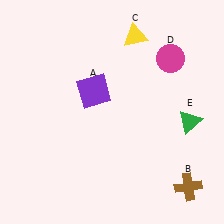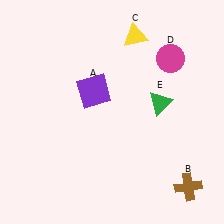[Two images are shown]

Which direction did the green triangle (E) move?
The green triangle (E) moved left.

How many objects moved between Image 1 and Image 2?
1 object moved between the two images.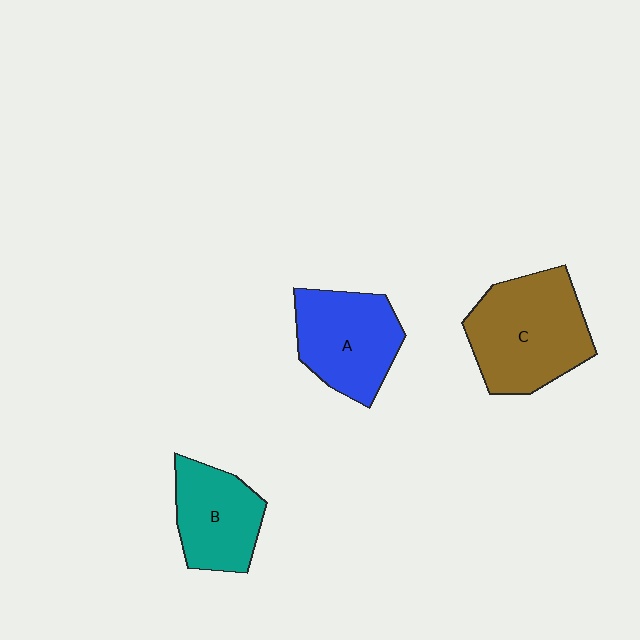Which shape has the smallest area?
Shape B (teal).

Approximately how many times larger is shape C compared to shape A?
Approximately 1.3 times.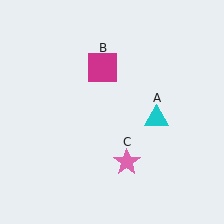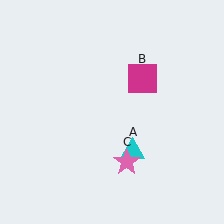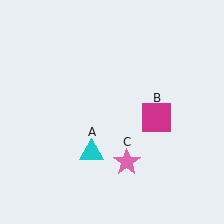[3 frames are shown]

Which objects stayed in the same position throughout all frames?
Pink star (object C) remained stationary.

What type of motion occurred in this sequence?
The cyan triangle (object A), magenta square (object B) rotated clockwise around the center of the scene.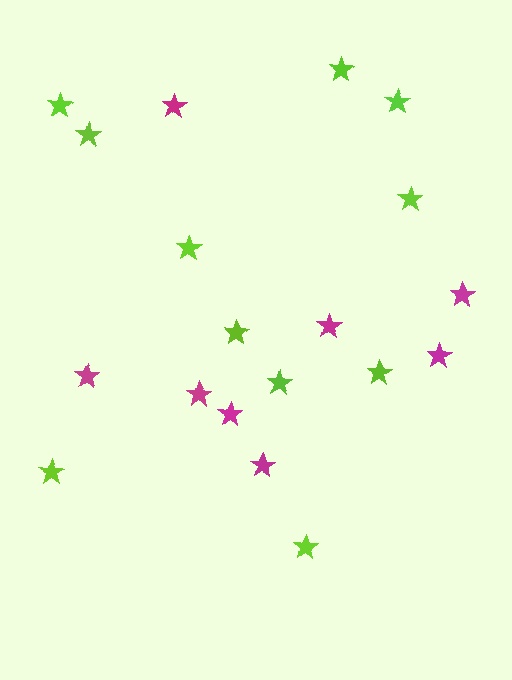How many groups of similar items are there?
There are 2 groups: one group of lime stars (11) and one group of magenta stars (8).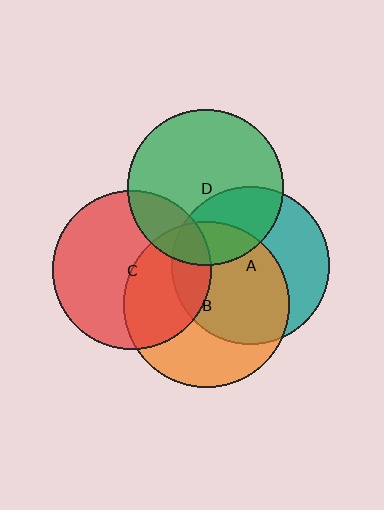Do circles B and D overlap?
Yes.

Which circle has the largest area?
Circle B (orange).